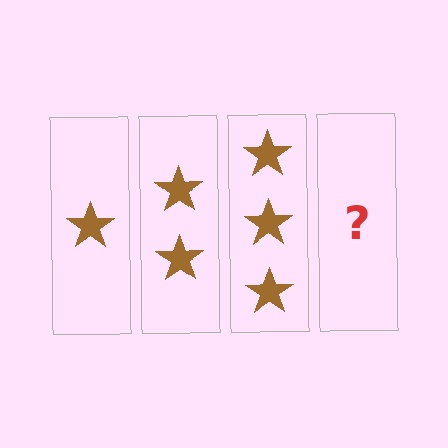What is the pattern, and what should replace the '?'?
The pattern is that each step adds one more star. The '?' should be 4 stars.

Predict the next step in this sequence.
The next step is 4 stars.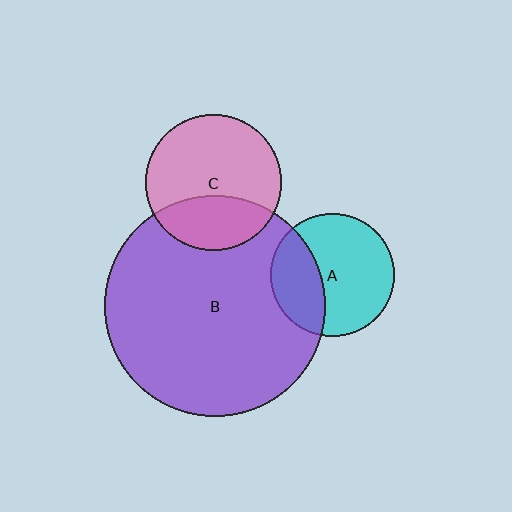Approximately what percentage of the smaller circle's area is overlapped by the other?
Approximately 35%.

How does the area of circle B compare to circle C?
Approximately 2.6 times.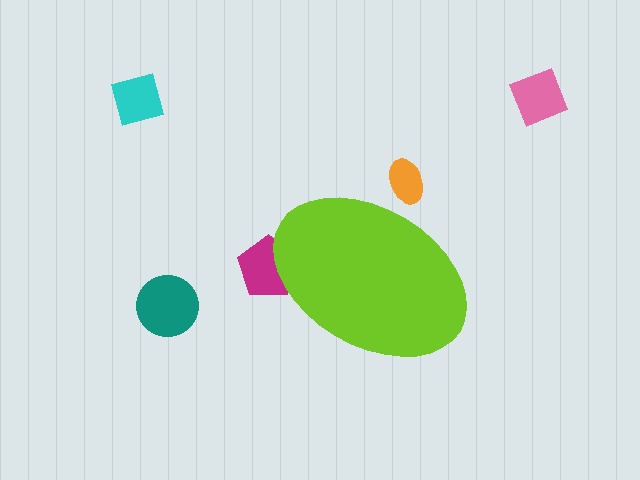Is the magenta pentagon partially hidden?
Yes, the magenta pentagon is partially hidden behind the lime ellipse.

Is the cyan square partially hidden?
No, the cyan square is fully visible.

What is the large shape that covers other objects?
A lime ellipse.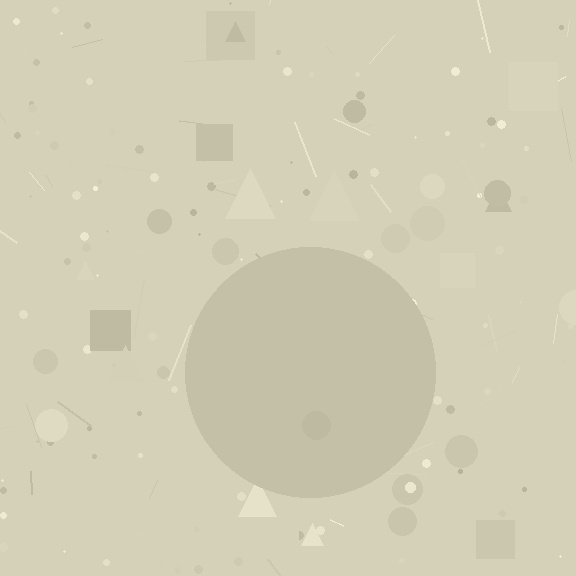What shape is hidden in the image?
A circle is hidden in the image.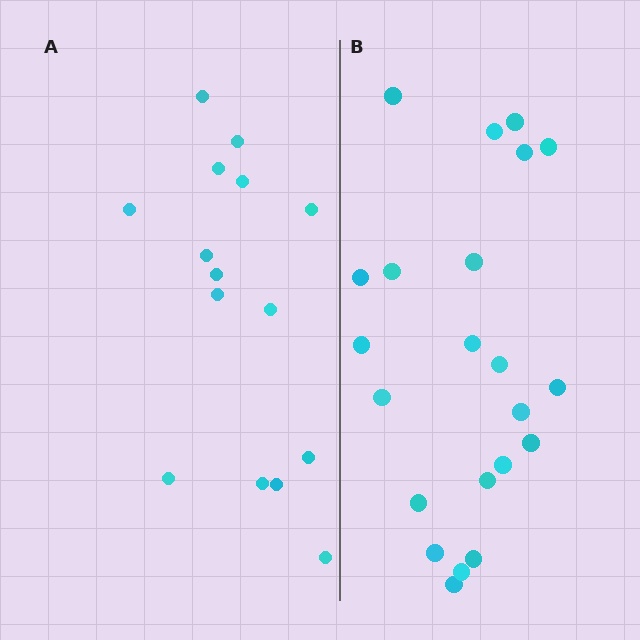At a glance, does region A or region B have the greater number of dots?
Region B (the right region) has more dots.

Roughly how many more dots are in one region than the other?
Region B has roughly 8 or so more dots than region A.